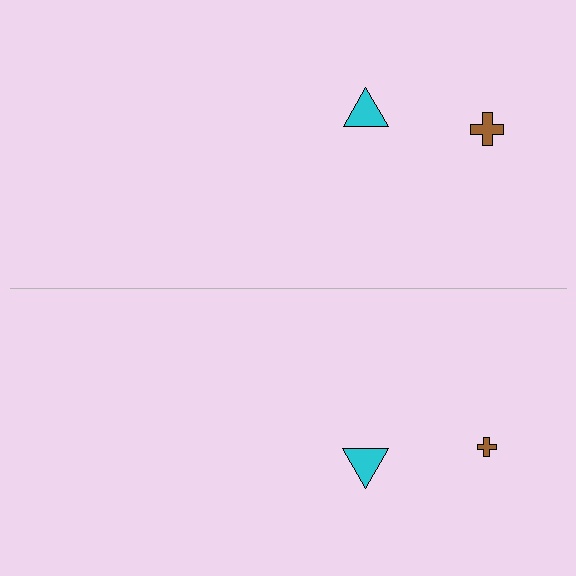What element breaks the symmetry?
The brown cross on the bottom side has a different size than its mirror counterpart.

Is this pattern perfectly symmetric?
No, the pattern is not perfectly symmetric. The brown cross on the bottom side has a different size than its mirror counterpart.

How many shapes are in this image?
There are 4 shapes in this image.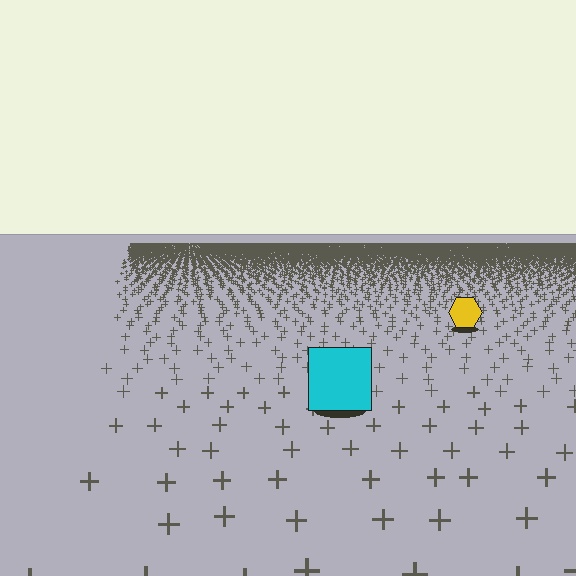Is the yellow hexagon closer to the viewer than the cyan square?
No. The cyan square is closer — you can tell from the texture gradient: the ground texture is coarser near it.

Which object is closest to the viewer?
The cyan square is closest. The texture marks near it are larger and more spread out.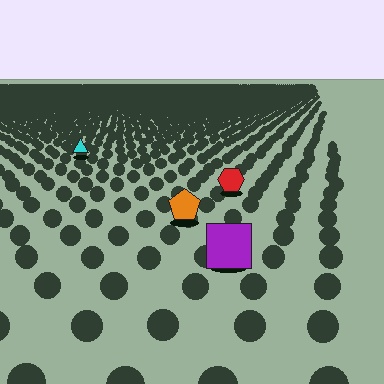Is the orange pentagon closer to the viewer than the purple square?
No. The purple square is closer — you can tell from the texture gradient: the ground texture is coarser near it.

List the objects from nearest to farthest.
From nearest to farthest: the purple square, the orange pentagon, the red hexagon, the cyan triangle.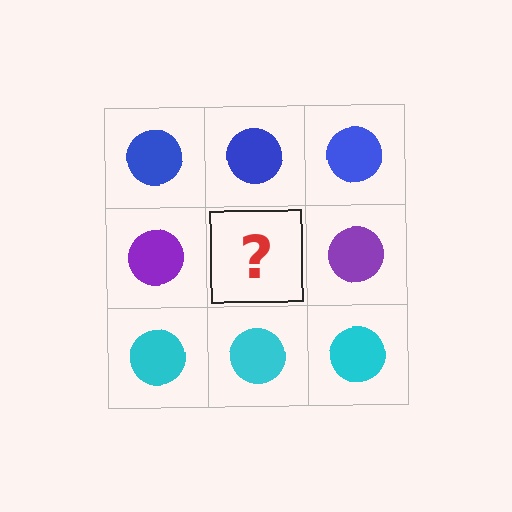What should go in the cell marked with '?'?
The missing cell should contain a purple circle.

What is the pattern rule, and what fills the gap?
The rule is that each row has a consistent color. The gap should be filled with a purple circle.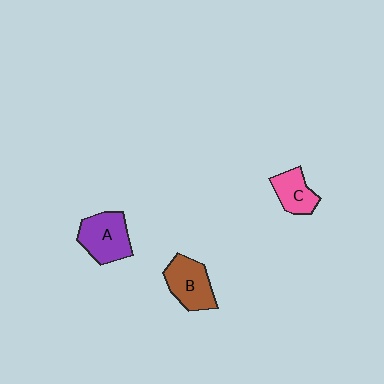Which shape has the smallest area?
Shape C (pink).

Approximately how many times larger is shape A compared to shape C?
Approximately 1.4 times.